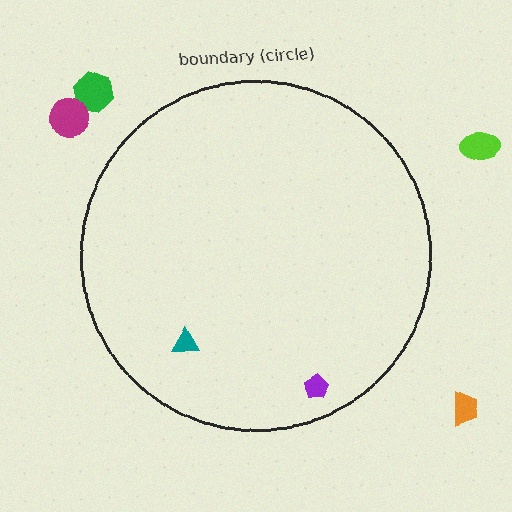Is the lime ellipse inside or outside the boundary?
Outside.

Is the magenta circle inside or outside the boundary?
Outside.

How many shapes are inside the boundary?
2 inside, 4 outside.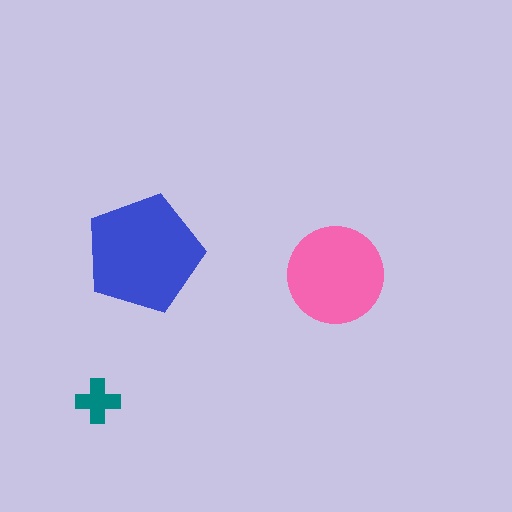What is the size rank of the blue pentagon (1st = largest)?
1st.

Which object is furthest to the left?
The teal cross is leftmost.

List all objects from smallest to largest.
The teal cross, the pink circle, the blue pentagon.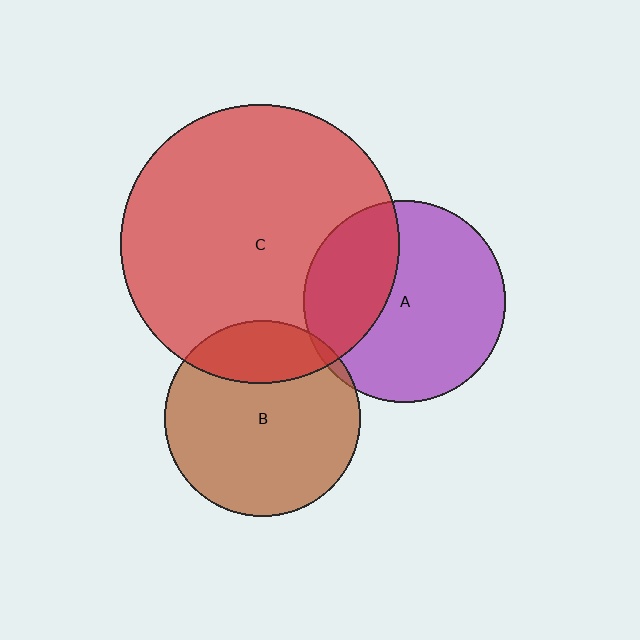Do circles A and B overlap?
Yes.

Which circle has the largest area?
Circle C (red).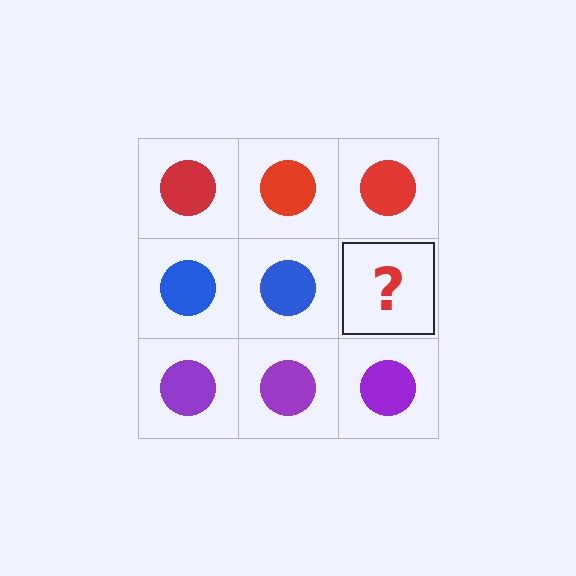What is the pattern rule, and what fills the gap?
The rule is that each row has a consistent color. The gap should be filled with a blue circle.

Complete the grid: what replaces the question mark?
The question mark should be replaced with a blue circle.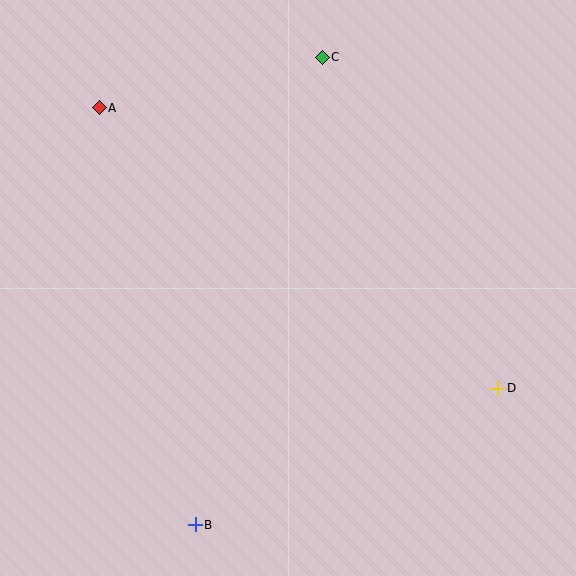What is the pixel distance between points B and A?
The distance between B and A is 428 pixels.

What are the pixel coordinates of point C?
Point C is at (322, 57).